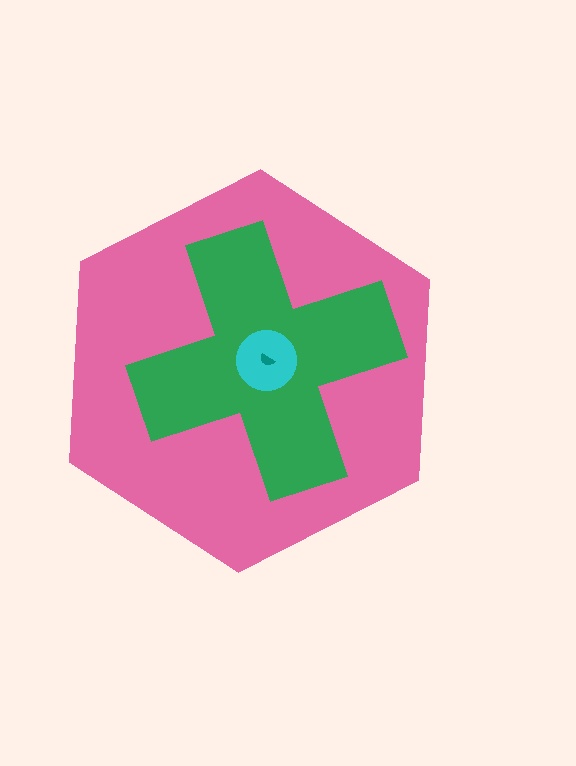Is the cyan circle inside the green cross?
Yes.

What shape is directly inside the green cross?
The cyan circle.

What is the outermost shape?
The pink hexagon.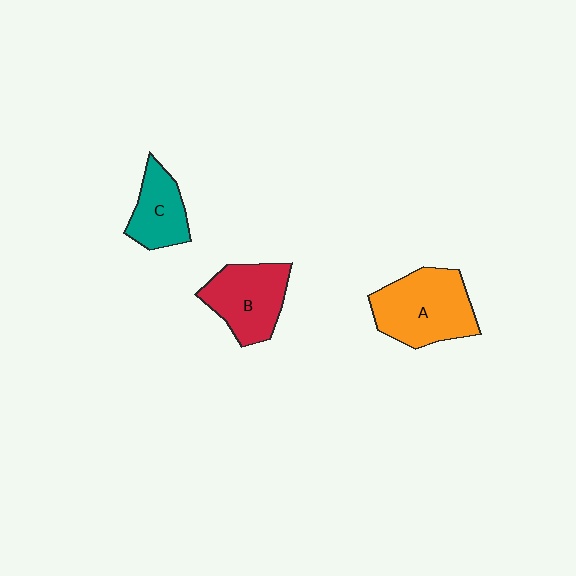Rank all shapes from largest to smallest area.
From largest to smallest: A (orange), B (red), C (teal).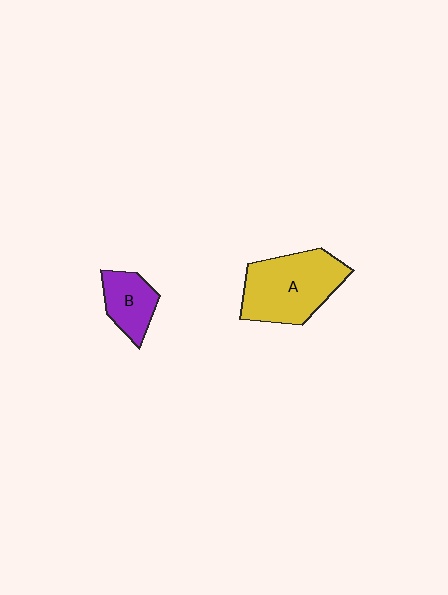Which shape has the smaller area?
Shape B (purple).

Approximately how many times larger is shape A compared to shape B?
Approximately 2.1 times.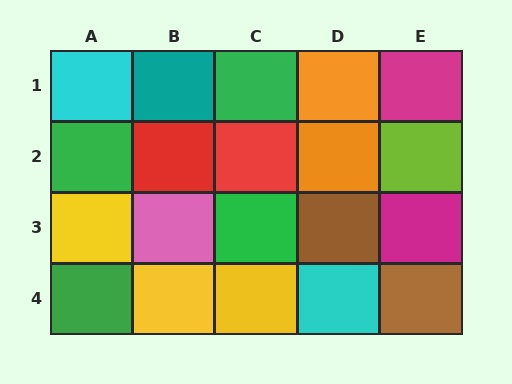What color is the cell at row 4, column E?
Brown.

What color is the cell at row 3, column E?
Magenta.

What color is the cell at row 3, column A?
Yellow.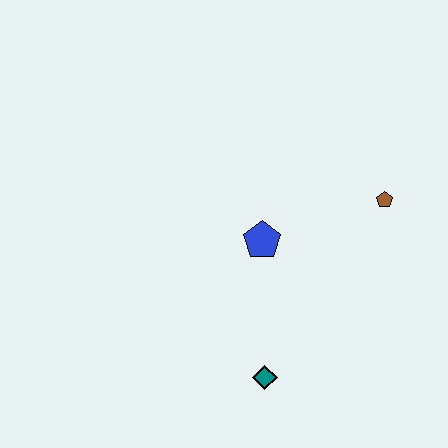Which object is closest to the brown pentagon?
The blue pentagon is closest to the brown pentagon.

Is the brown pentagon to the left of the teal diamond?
No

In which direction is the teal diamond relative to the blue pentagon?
The teal diamond is below the blue pentagon.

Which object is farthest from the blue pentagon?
The teal diamond is farthest from the blue pentagon.